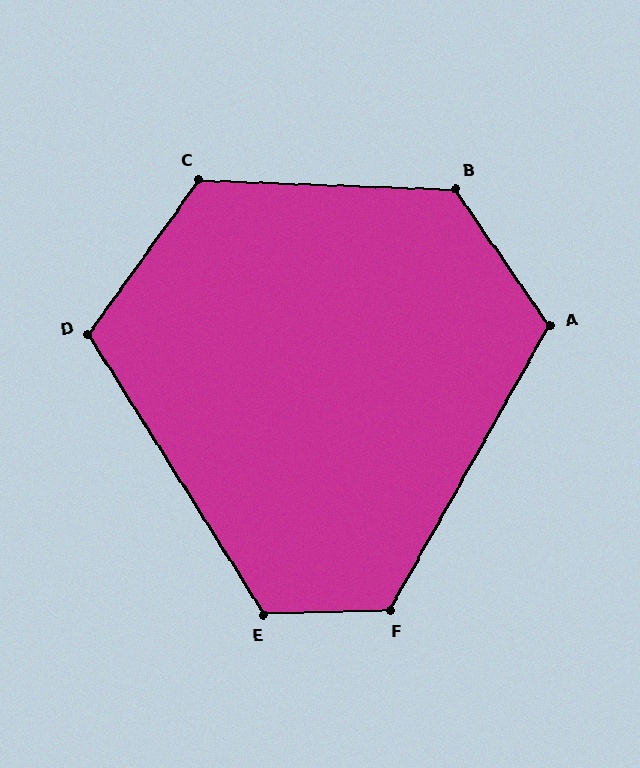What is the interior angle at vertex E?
Approximately 120 degrees (obtuse).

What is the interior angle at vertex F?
Approximately 121 degrees (obtuse).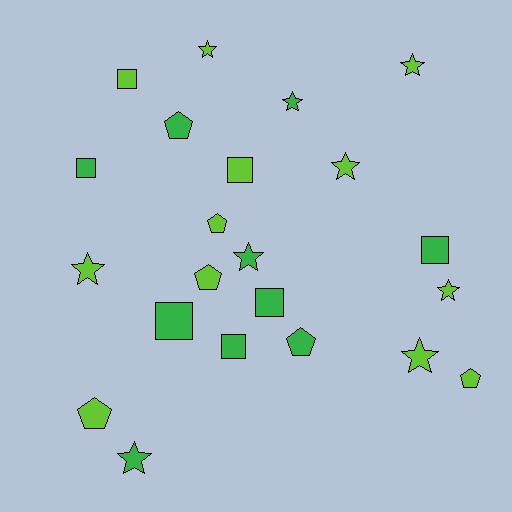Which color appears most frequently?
Lime, with 12 objects.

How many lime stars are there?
There are 6 lime stars.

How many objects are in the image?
There are 22 objects.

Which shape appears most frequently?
Star, with 9 objects.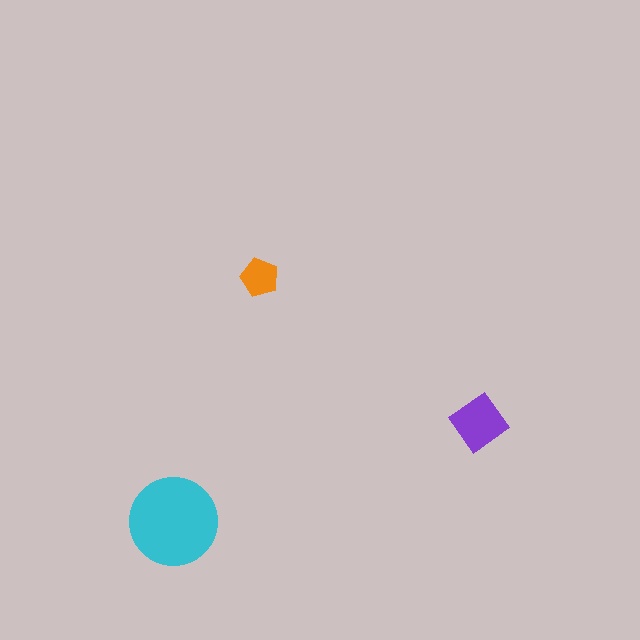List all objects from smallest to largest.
The orange pentagon, the purple diamond, the cyan circle.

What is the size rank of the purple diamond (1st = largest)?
2nd.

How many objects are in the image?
There are 3 objects in the image.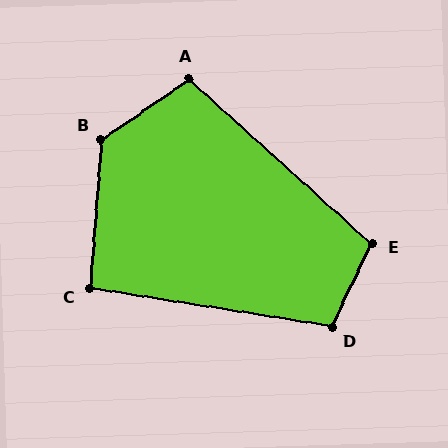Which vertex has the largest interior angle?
B, at approximately 129 degrees.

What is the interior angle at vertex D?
Approximately 107 degrees (obtuse).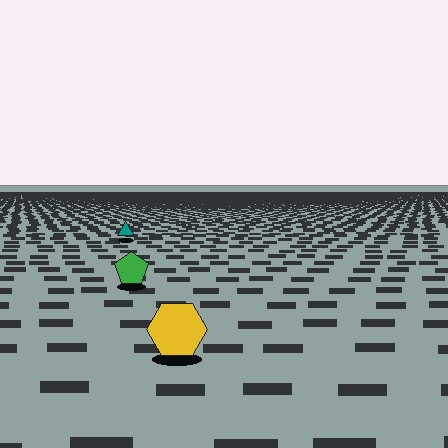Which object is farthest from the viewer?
The teal triangle is farthest from the viewer. It appears smaller and the ground texture around it is denser.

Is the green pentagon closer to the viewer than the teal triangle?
Yes. The green pentagon is closer — you can tell from the texture gradient: the ground texture is coarser near it.